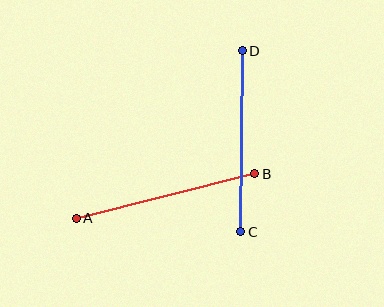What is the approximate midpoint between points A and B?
The midpoint is at approximately (166, 196) pixels.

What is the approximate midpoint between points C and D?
The midpoint is at approximately (241, 141) pixels.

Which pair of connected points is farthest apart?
Points A and B are farthest apart.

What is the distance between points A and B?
The distance is approximately 184 pixels.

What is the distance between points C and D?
The distance is approximately 181 pixels.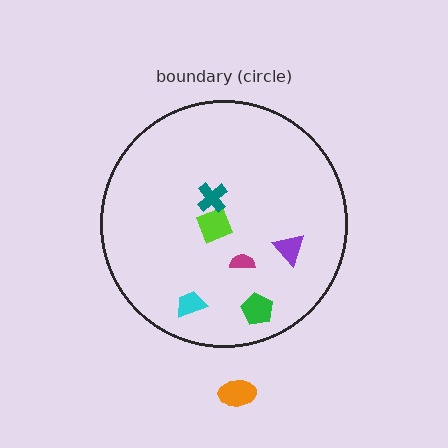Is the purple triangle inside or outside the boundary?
Inside.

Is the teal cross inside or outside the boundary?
Inside.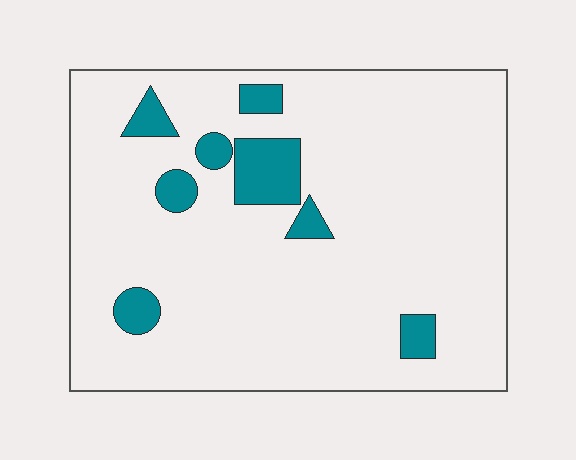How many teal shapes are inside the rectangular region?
8.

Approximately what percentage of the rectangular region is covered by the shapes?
Approximately 10%.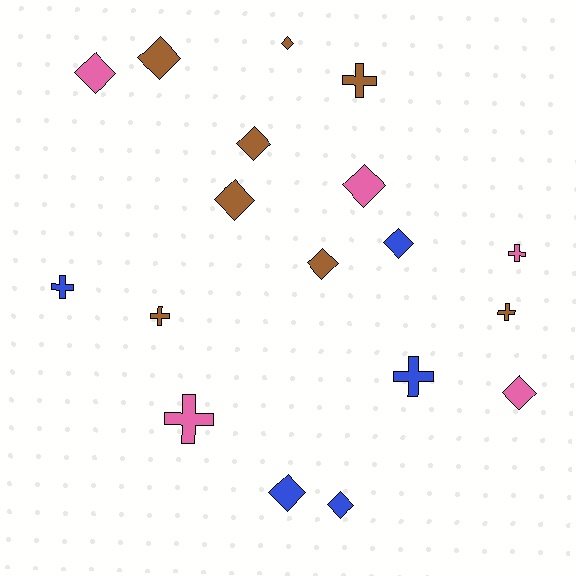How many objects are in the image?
There are 18 objects.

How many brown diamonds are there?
There are 5 brown diamonds.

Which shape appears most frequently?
Diamond, with 11 objects.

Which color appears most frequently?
Brown, with 8 objects.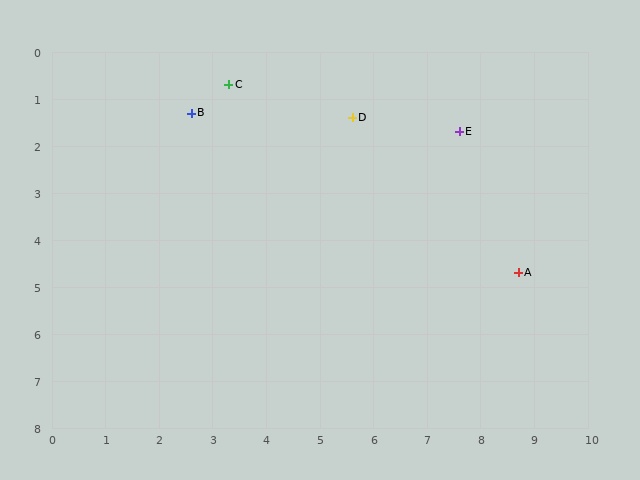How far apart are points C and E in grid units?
Points C and E are about 4.4 grid units apart.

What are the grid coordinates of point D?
Point D is at approximately (5.6, 1.4).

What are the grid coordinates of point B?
Point B is at approximately (2.6, 1.3).